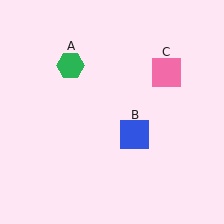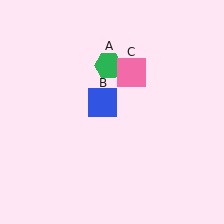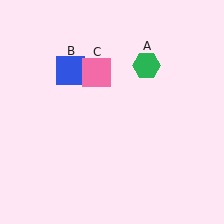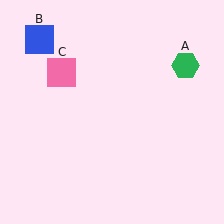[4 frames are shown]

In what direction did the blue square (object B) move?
The blue square (object B) moved up and to the left.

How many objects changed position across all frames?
3 objects changed position: green hexagon (object A), blue square (object B), pink square (object C).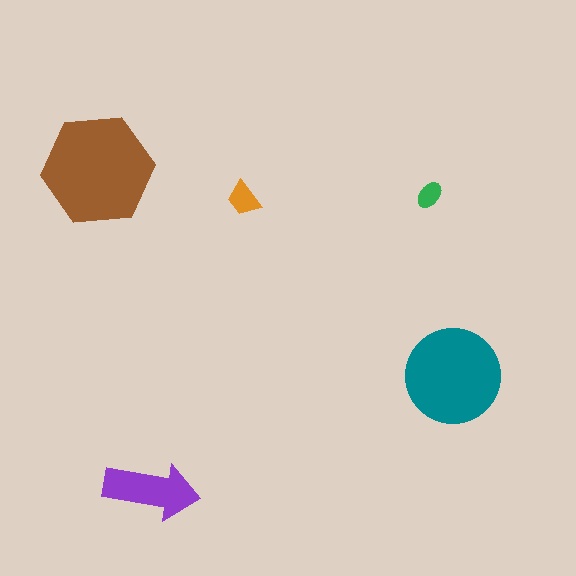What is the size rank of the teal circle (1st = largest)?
2nd.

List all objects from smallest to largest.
The green ellipse, the orange trapezoid, the purple arrow, the teal circle, the brown hexagon.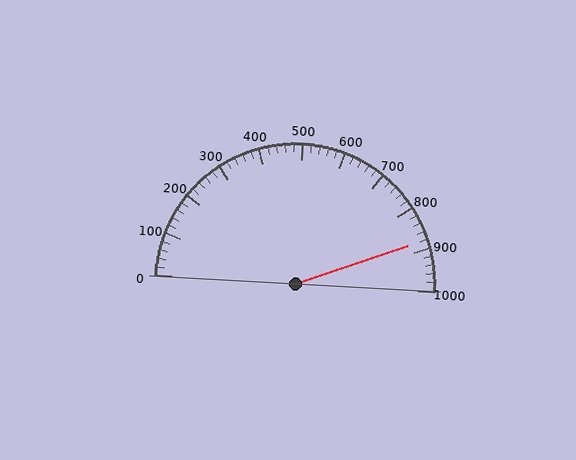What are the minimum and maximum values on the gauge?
The gauge ranges from 0 to 1000.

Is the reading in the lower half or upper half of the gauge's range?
The reading is in the upper half of the range (0 to 1000).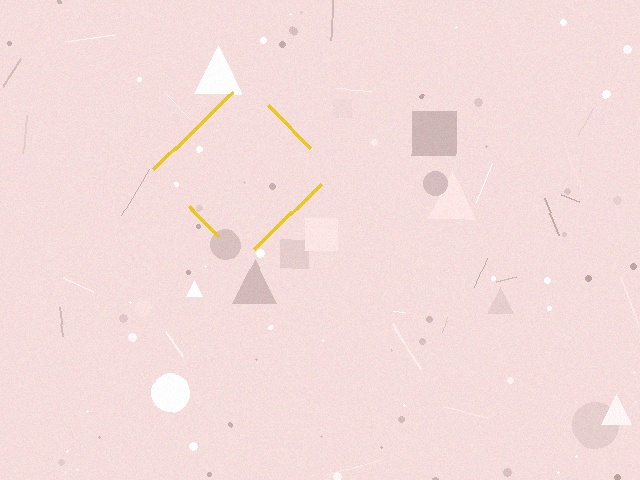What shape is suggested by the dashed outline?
The dashed outline suggests a diamond.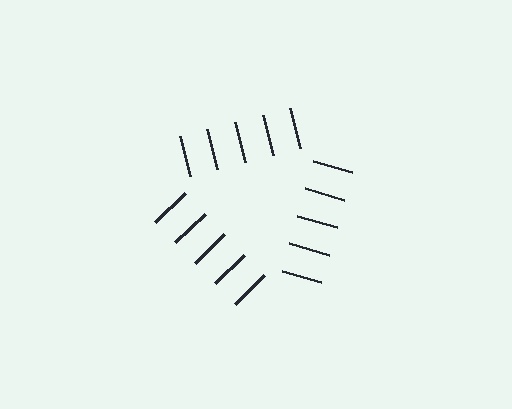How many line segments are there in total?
15 — 5 along each of the 3 edges.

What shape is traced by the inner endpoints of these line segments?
An illusory triangle — the line segments terminate on its edges but no continuous stroke is drawn.